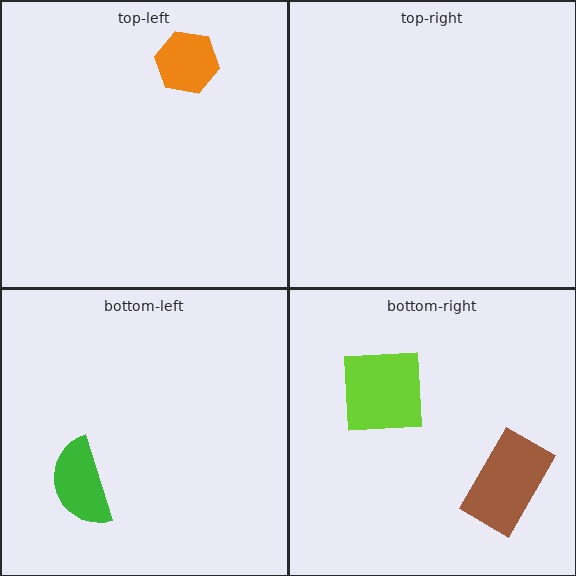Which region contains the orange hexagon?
The top-left region.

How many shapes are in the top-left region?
1.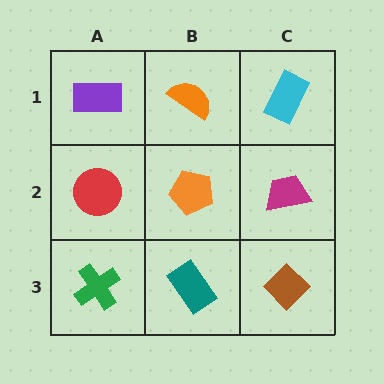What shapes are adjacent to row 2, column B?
An orange semicircle (row 1, column B), a teal rectangle (row 3, column B), a red circle (row 2, column A), a magenta trapezoid (row 2, column C).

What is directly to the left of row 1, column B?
A purple rectangle.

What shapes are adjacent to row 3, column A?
A red circle (row 2, column A), a teal rectangle (row 3, column B).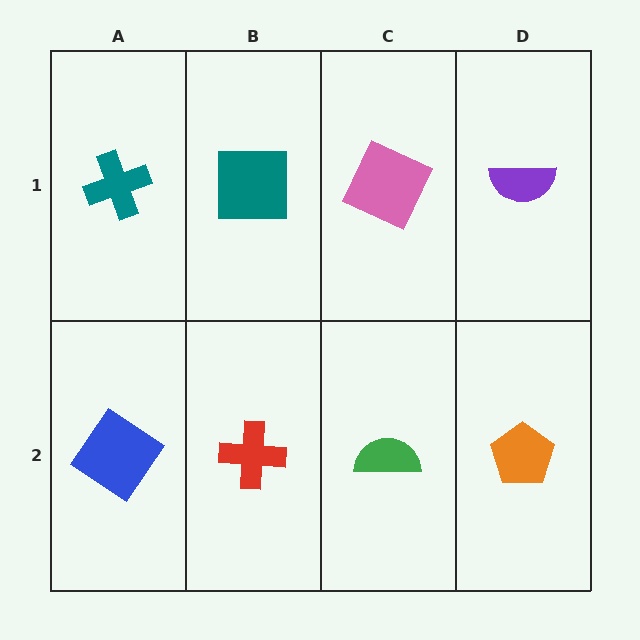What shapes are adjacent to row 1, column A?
A blue diamond (row 2, column A), a teal square (row 1, column B).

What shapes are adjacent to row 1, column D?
An orange pentagon (row 2, column D), a pink square (row 1, column C).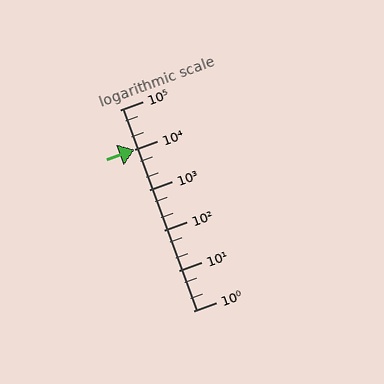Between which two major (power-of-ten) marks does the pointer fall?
The pointer is between 10000 and 100000.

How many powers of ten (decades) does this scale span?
The scale spans 5 decades, from 1 to 100000.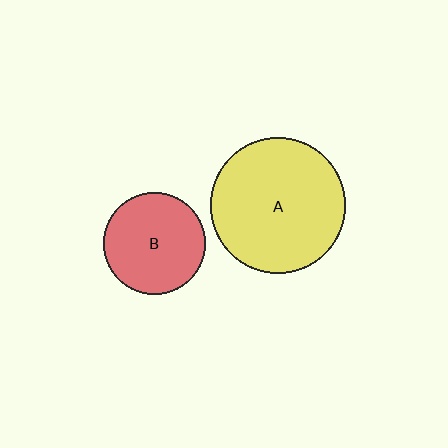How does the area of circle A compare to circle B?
Approximately 1.8 times.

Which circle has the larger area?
Circle A (yellow).